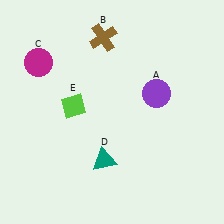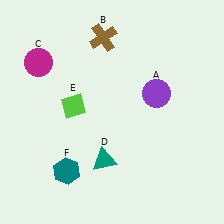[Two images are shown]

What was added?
A teal hexagon (F) was added in Image 2.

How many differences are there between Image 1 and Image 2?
There is 1 difference between the two images.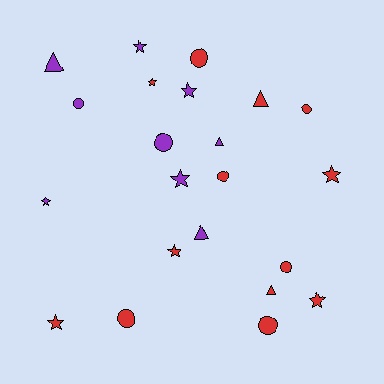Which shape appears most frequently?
Star, with 9 objects.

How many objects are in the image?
There are 22 objects.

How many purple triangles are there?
There are 3 purple triangles.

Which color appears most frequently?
Red, with 13 objects.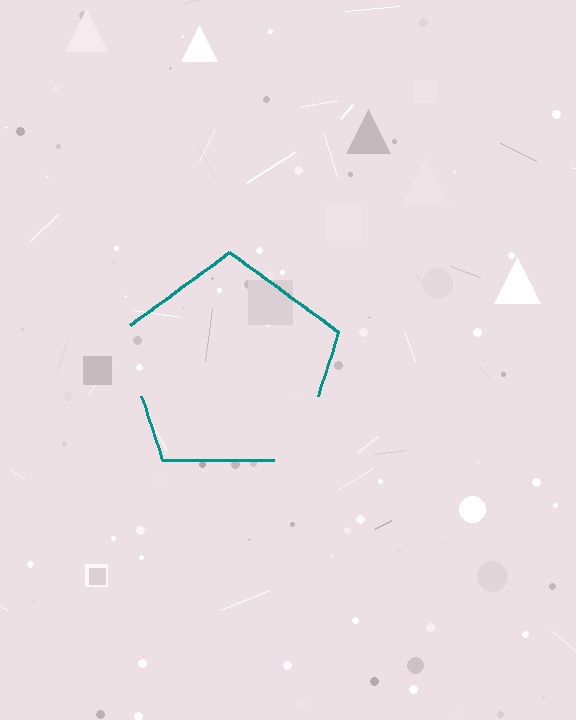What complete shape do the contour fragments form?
The contour fragments form a pentagon.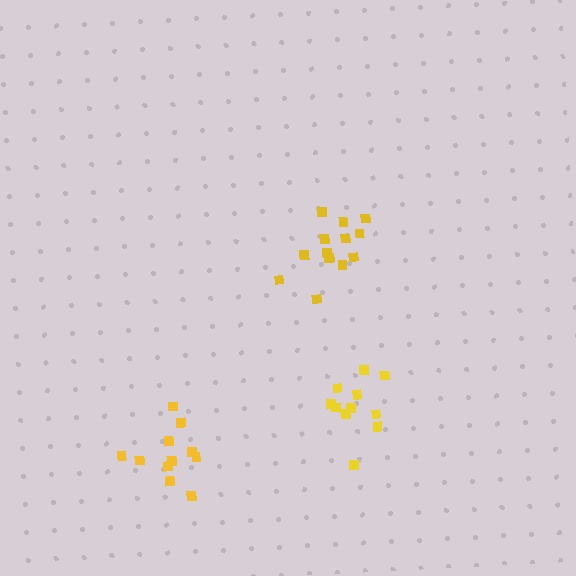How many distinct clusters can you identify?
There are 3 distinct clusters.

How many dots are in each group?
Group 1: 11 dots, Group 2: 14 dots, Group 3: 11 dots (36 total).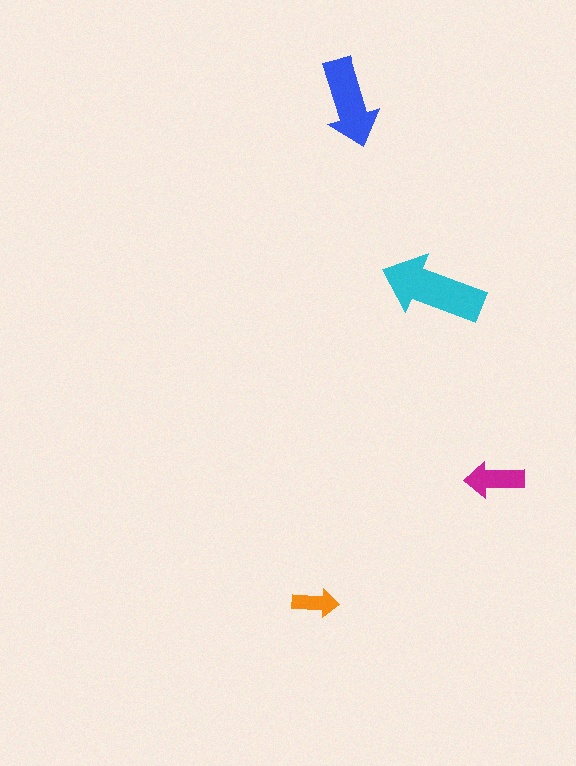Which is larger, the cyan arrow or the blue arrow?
The cyan one.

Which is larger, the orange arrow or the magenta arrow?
The magenta one.